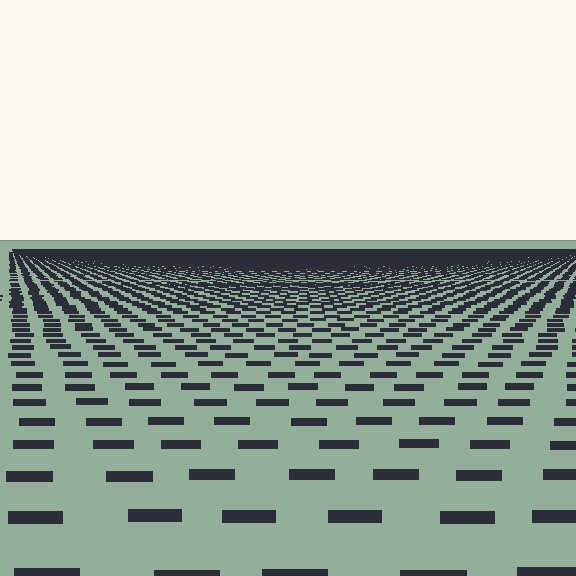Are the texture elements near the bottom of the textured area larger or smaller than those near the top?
Larger. Near the bottom, elements are closer to the viewer and appear at a bigger on-screen size.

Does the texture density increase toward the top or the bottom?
Density increases toward the top.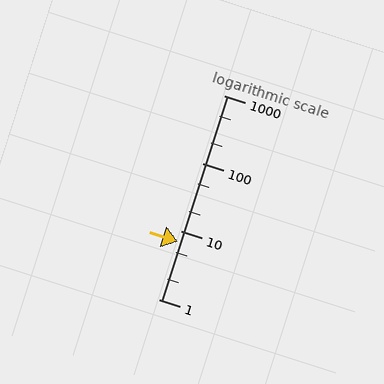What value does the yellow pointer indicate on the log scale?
The pointer indicates approximately 7.1.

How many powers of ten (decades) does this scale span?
The scale spans 3 decades, from 1 to 1000.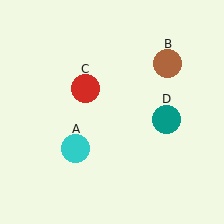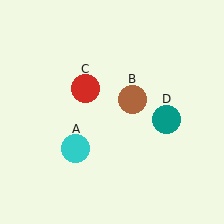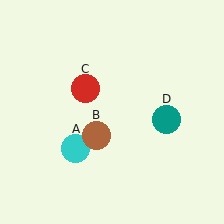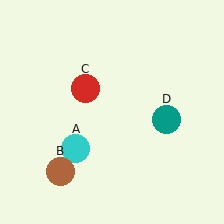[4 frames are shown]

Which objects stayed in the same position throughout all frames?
Cyan circle (object A) and red circle (object C) and teal circle (object D) remained stationary.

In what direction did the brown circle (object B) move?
The brown circle (object B) moved down and to the left.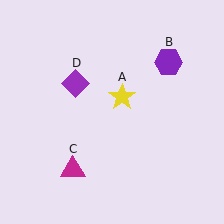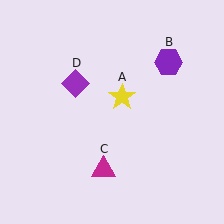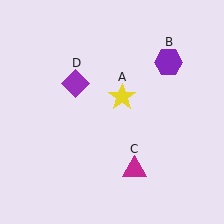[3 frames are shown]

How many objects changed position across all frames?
1 object changed position: magenta triangle (object C).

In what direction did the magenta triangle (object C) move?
The magenta triangle (object C) moved right.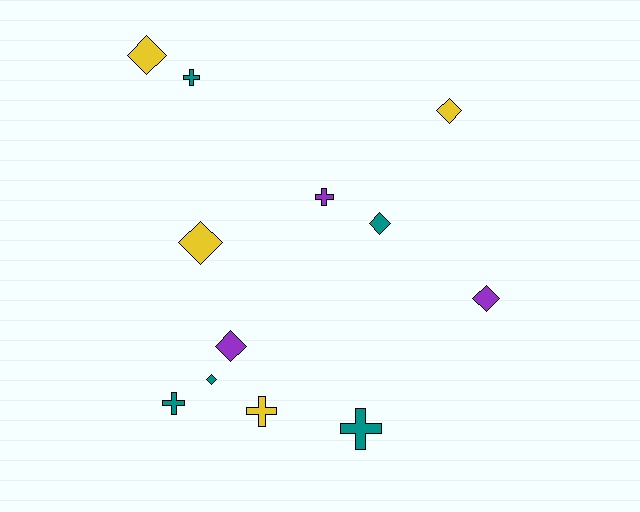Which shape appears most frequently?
Diamond, with 7 objects.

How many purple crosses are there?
There is 1 purple cross.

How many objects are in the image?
There are 12 objects.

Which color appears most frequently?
Teal, with 5 objects.